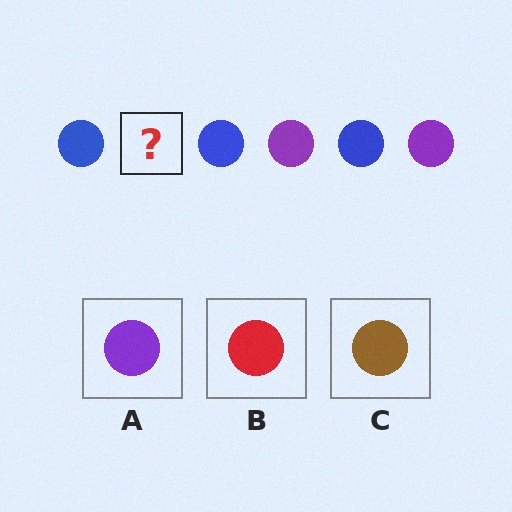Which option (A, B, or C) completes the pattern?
A.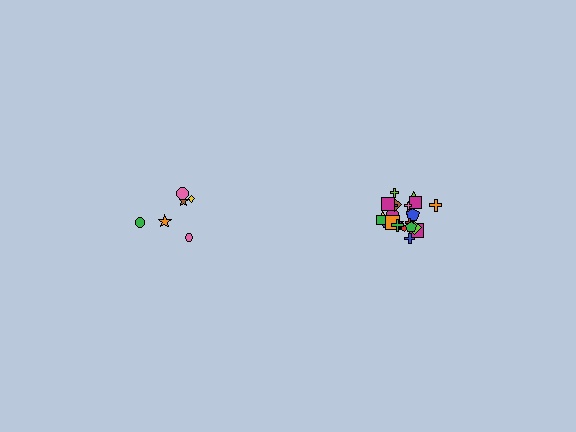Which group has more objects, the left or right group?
The right group.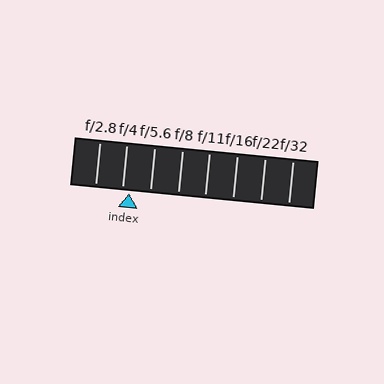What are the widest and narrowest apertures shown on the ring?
The widest aperture shown is f/2.8 and the narrowest is f/32.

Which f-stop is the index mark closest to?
The index mark is closest to f/4.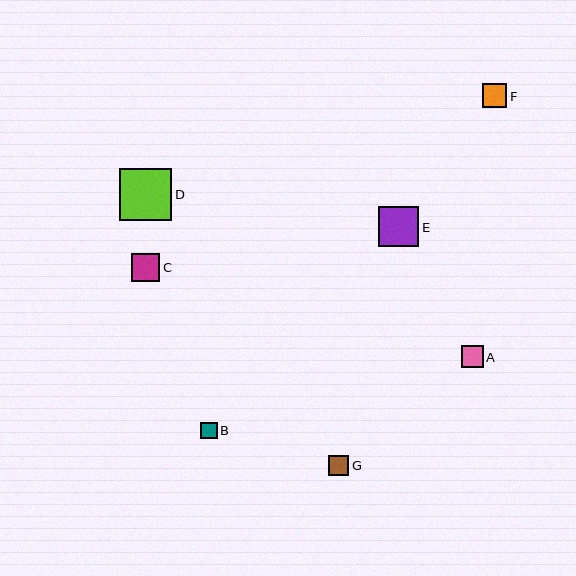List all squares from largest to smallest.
From largest to smallest: D, E, C, F, A, G, B.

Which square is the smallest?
Square B is the smallest with a size of approximately 16 pixels.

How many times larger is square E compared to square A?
Square E is approximately 1.8 times the size of square A.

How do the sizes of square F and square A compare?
Square F and square A are approximately the same size.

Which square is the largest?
Square D is the largest with a size of approximately 52 pixels.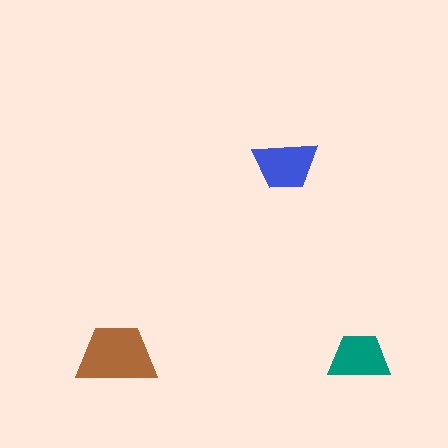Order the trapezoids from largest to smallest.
the brown one, the blue one, the teal one.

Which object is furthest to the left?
The brown trapezoid is leftmost.